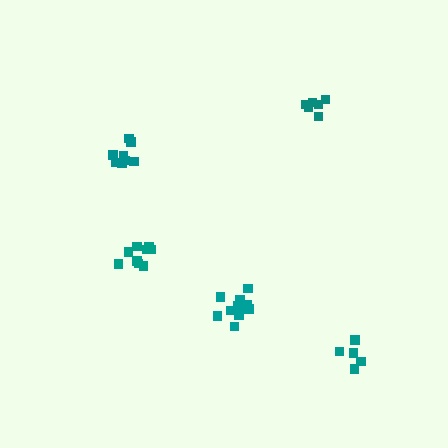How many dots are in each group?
Group 1: 11 dots, Group 2: 6 dots, Group 3: 5 dots, Group 4: 9 dots, Group 5: 9 dots (40 total).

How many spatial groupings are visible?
There are 5 spatial groupings.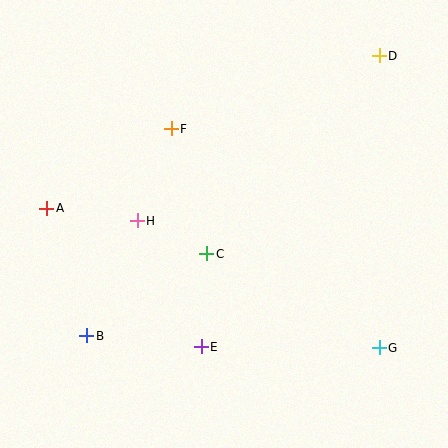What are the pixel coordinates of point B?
Point B is at (87, 336).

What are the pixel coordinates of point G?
Point G is at (379, 348).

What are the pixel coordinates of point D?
Point D is at (379, 56).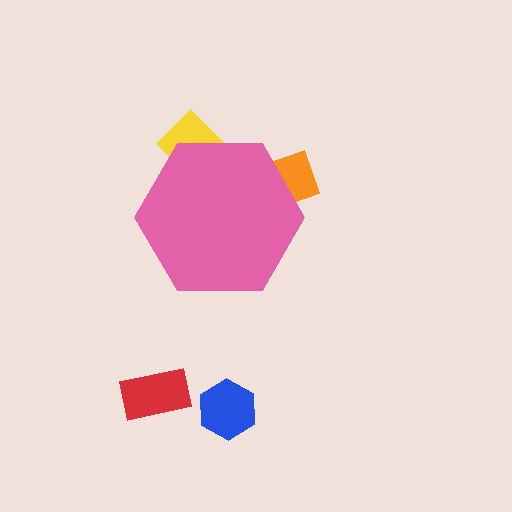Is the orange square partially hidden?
Yes, the orange square is partially hidden behind the pink hexagon.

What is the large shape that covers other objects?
A pink hexagon.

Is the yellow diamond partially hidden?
Yes, the yellow diamond is partially hidden behind the pink hexagon.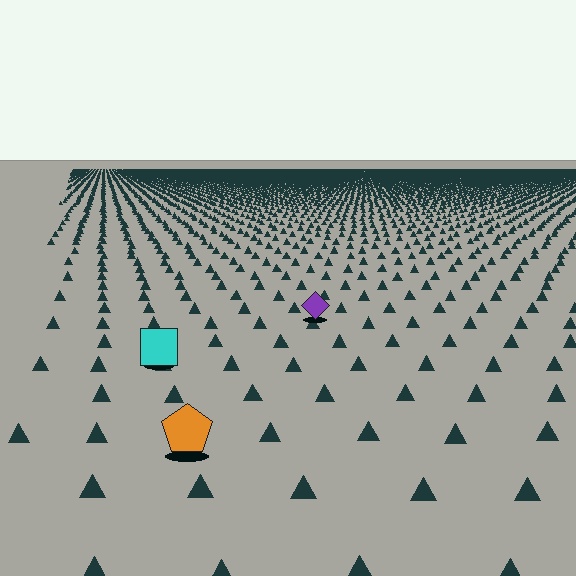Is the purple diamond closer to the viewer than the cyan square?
No. The cyan square is closer — you can tell from the texture gradient: the ground texture is coarser near it.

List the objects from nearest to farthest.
From nearest to farthest: the orange pentagon, the cyan square, the purple diamond.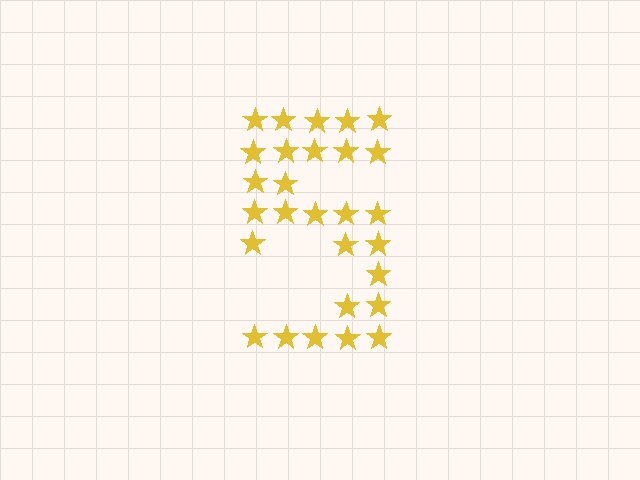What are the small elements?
The small elements are stars.